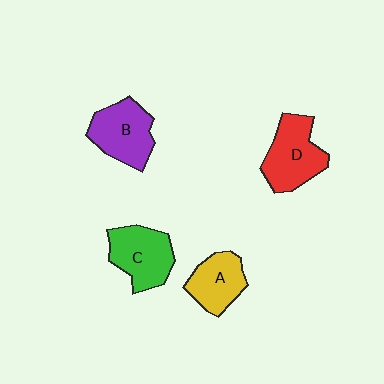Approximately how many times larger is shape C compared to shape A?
Approximately 1.2 times.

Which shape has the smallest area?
Shape A (yellow).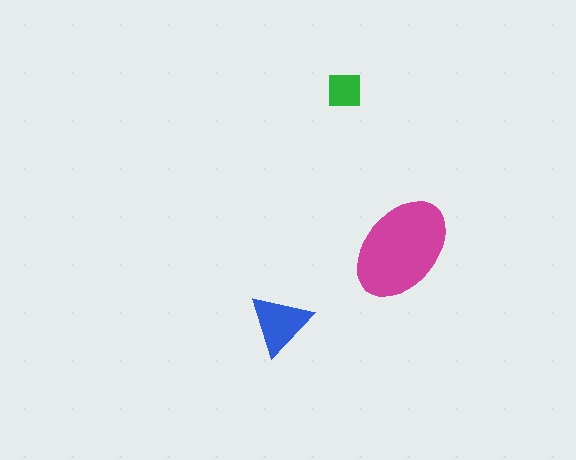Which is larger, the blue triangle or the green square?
The blue triangle.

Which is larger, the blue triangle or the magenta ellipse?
The magenta ellipse.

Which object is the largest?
The magenta ellipse.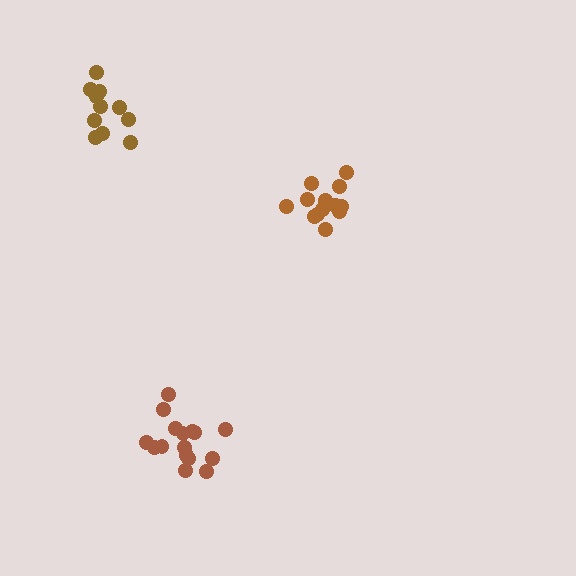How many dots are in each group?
Group 1: 13 dots, Group 2: 11 dots, Group 3: 17 dots (41 total).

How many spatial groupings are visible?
There are 3 spatial groupings.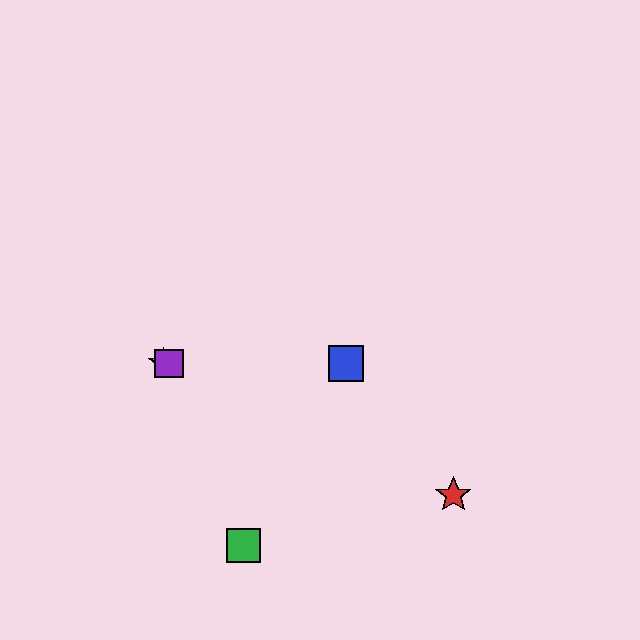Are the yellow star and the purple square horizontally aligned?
Yes, both are at y≈363.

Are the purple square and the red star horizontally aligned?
No, the purple square is at y≈363 and the red star is at y≈495.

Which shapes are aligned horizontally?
The blue square, the yellow star, the purple square are aligned horizontally.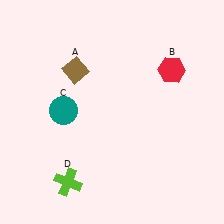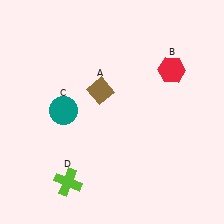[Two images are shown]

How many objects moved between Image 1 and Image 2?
1 object moved between the two images.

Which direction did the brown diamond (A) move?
The brown diamond (A) moved right.